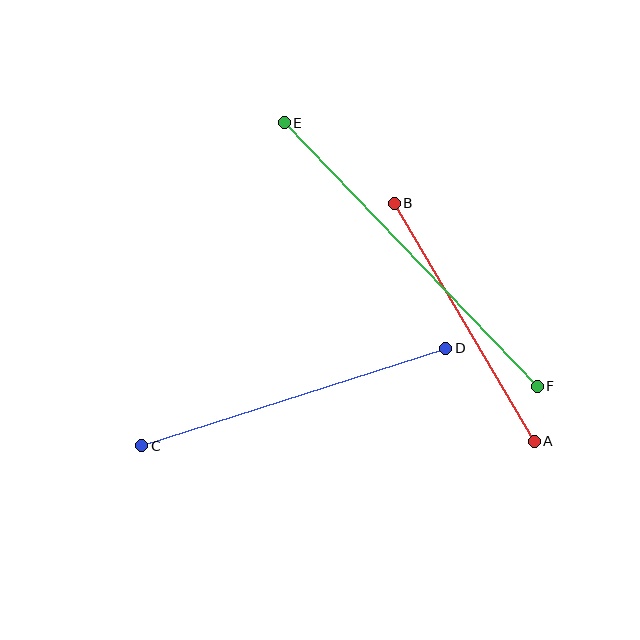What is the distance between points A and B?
The distance is approximately 276 pixels.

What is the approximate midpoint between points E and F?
The midpoint is at approximately (411, 255) pixels.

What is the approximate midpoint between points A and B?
The midpoint is at approximately (464, 322) pixels.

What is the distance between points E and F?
The distance is approximately 365 pixels.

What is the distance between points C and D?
The distance is approximately 319 pixels.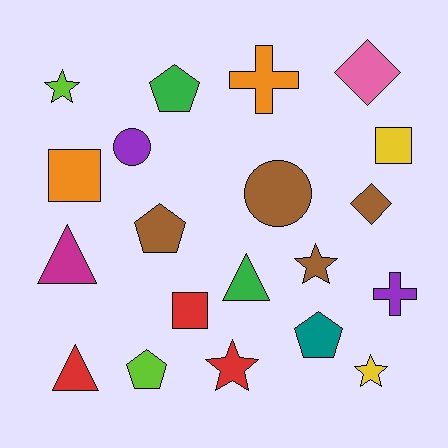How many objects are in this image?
There are 20 objects.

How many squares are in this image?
There are 3 squares.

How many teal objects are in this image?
There is 1 teal object.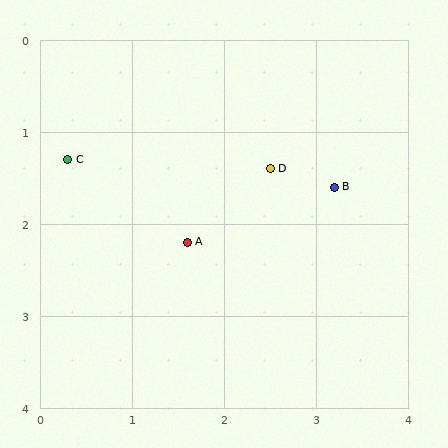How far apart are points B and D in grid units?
Points B and D are about 0.7 grid units apart.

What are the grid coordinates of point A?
Point A is at approximately (1.6, 2.2).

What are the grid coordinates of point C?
Point C is at approximately (0.3, 1.3).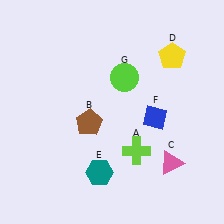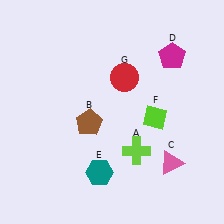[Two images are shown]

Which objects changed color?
D changed from yellow to magenta. F changed from blue to lime. G changed from lime to red.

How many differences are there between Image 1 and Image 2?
There are 3 differences between the two images.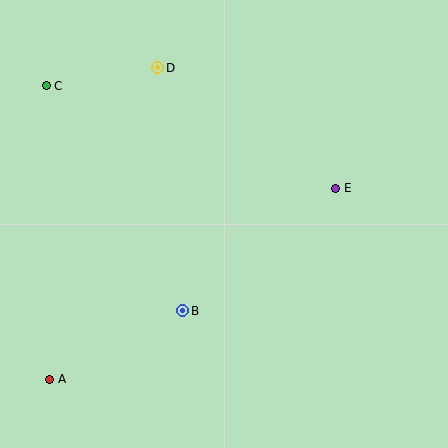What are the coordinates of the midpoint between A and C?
The midpoint between A and C is at (48, 232).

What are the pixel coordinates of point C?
Point C is at (46, 86).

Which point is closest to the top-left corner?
Point C is closest to the top-left corner.